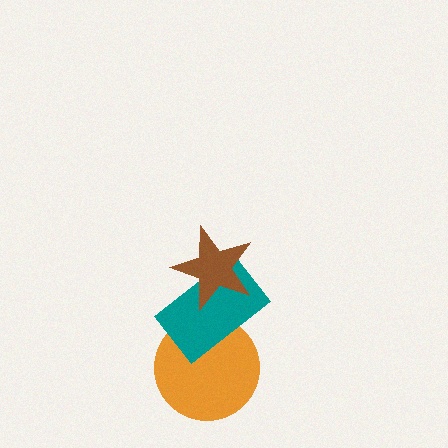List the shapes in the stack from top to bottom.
From top to bottom: the brown star, the teal rectangle, the orange circle.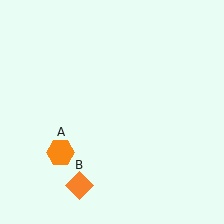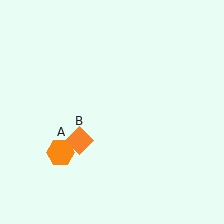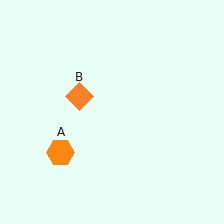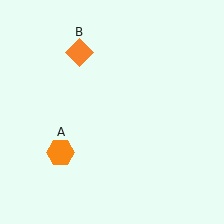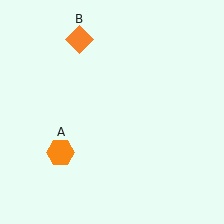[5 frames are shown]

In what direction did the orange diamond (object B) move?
The orange diamond (object B) moved up.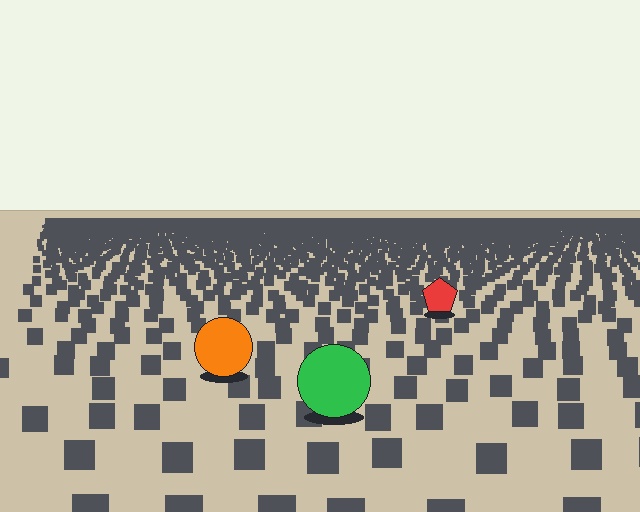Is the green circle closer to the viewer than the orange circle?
Yes. The green circle is closer — you can tell from the texture gradient: the ground texture is coarser near it.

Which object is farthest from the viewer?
The red pentagon is farthest from the viewer. It appears smaller and the ground texture around it is denser.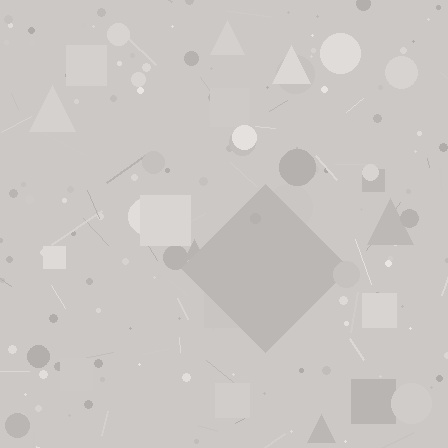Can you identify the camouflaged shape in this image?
The camouflaged shape is a diamond.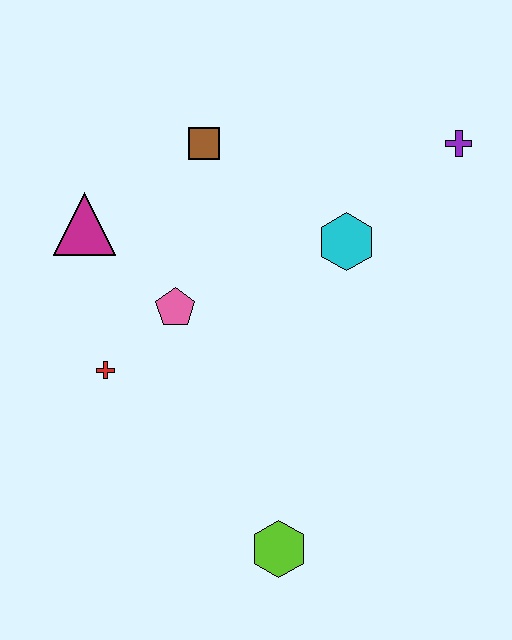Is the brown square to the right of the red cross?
Yes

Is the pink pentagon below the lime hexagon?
No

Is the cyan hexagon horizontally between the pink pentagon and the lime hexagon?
No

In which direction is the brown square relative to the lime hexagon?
The brown square is above the lime hexagon.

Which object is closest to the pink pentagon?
The red cross is closest to the pink pentagon.